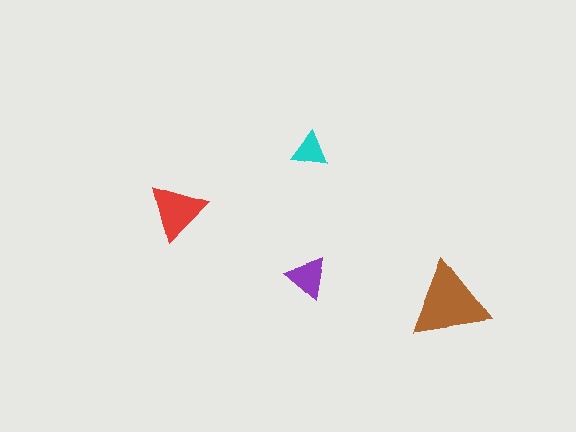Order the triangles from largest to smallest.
the brown one, the red one, the purple one, the cyan one.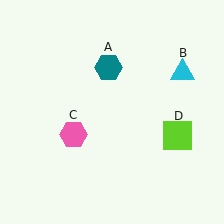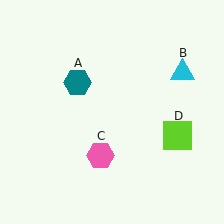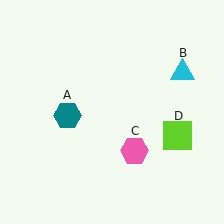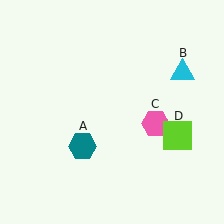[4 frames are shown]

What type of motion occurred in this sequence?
The teal hexagon (object A), pink hexagon (object C) rotated counterclockwise around the center of the scene.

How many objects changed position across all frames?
2 objects changed position: teal hexagon (object A), pink hexagon (object C).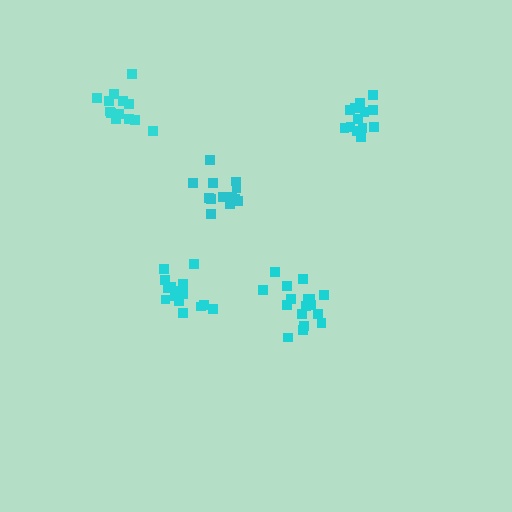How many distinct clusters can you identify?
There are 5 distinct clusters.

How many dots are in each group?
Group 1: 13 dots, Group 2: 15 dots, Group 3: 13 dots, Group 4: 13 dots, Group 5: 17 dots (71 total).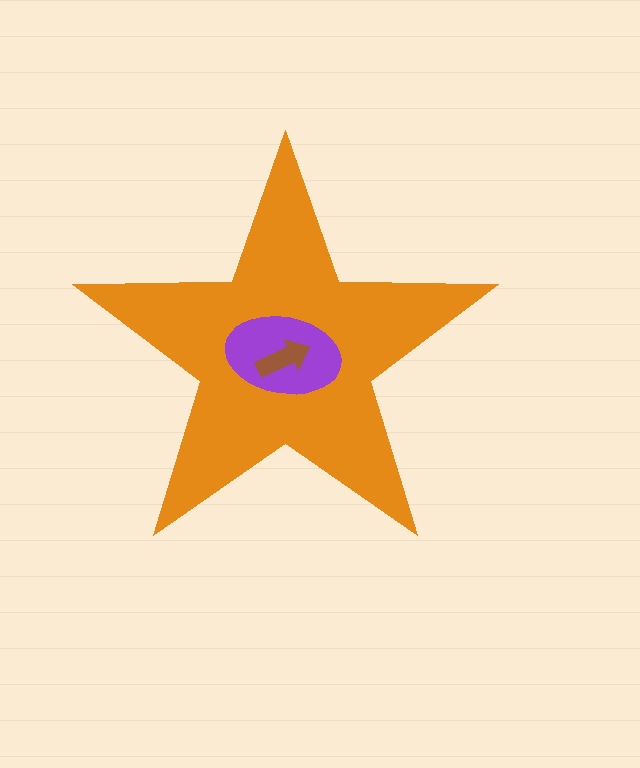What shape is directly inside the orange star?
The purple ellipse.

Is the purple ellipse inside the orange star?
Yes.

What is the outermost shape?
The orange star.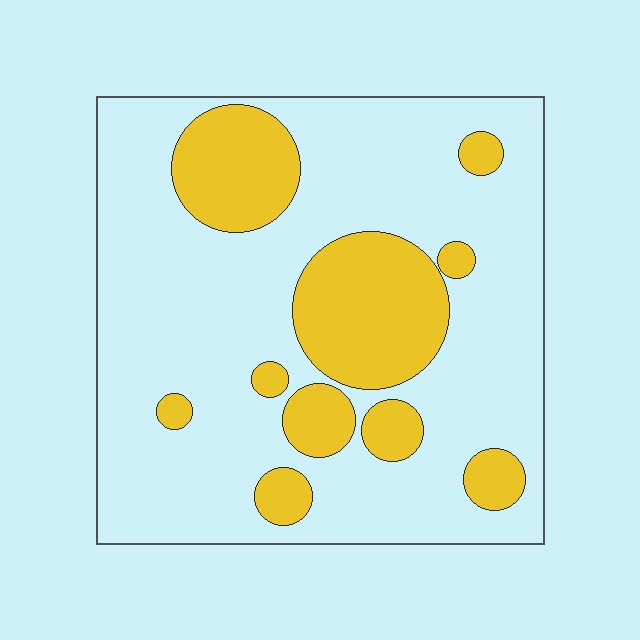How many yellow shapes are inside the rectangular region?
10.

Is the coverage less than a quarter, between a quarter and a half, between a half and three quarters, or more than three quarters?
Between a quarter and a half.